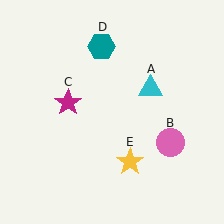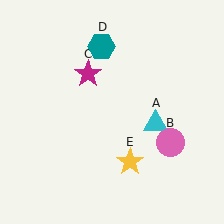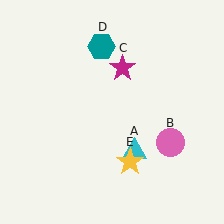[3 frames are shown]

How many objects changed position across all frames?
2 objects changed position: cyan triangle (object A), magenta star (object C).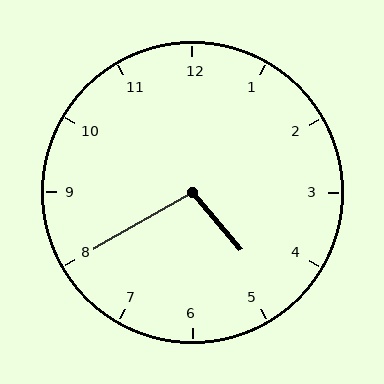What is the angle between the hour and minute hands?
Approximately 100 degrees.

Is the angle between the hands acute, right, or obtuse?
It is obtuse.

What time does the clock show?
4:40.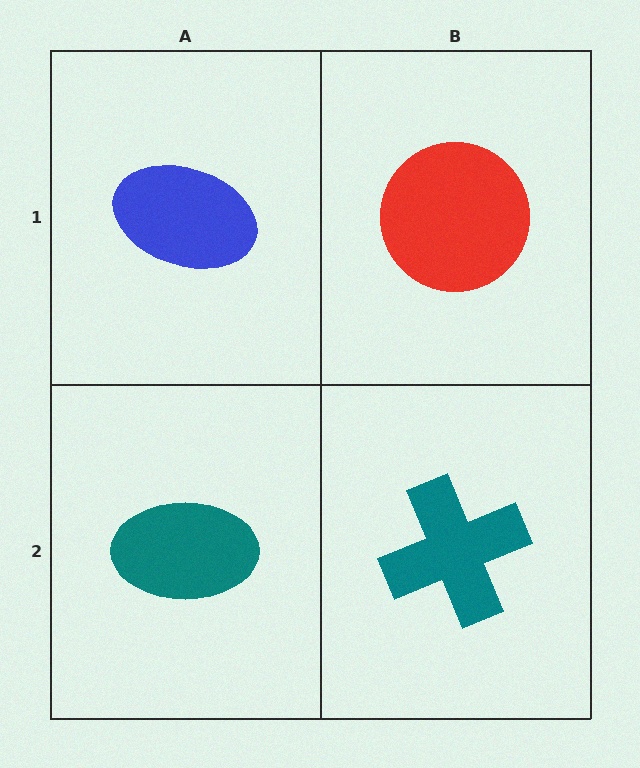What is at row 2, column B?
A teal cross.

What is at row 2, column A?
A teal ellipse.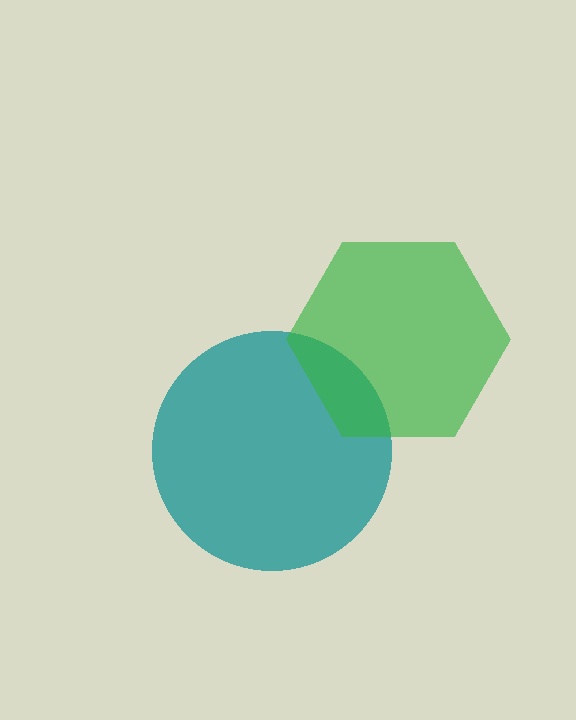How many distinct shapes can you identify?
There are 2 distinct shapes: a teal circle, a green hexagon.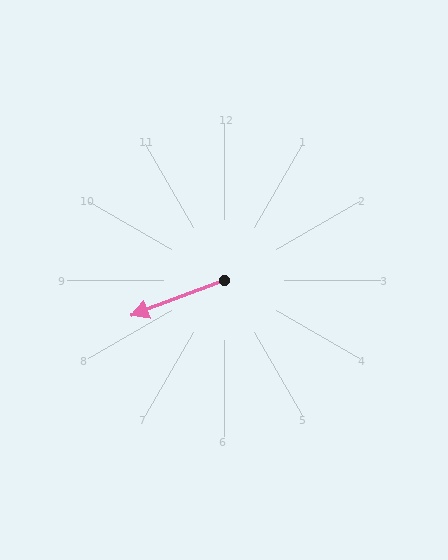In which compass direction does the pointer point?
West.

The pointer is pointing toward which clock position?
Roughly 8 o'clock.